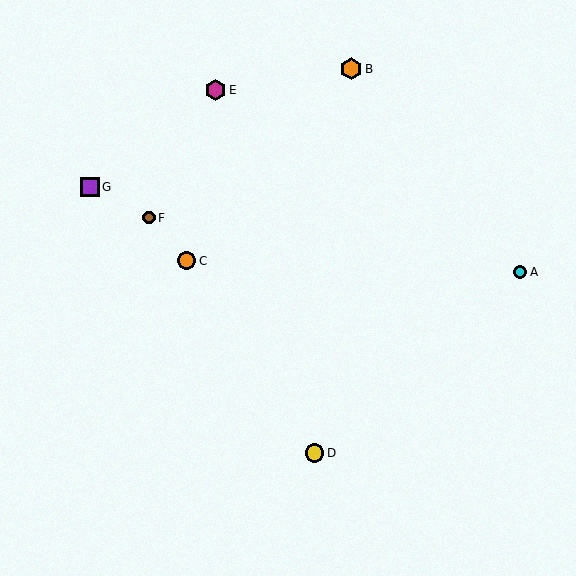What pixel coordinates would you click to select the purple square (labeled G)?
Click at (90, 187) to select the purple square G.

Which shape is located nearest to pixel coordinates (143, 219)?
The brown circle (labeled F) at (148, 217) is nearest to that location.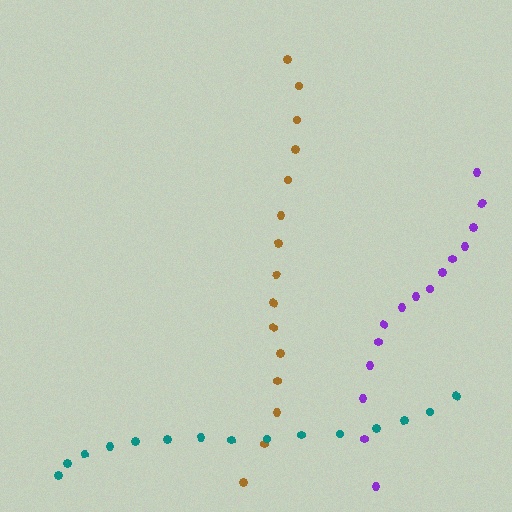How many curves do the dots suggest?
There are 3 distinct paths.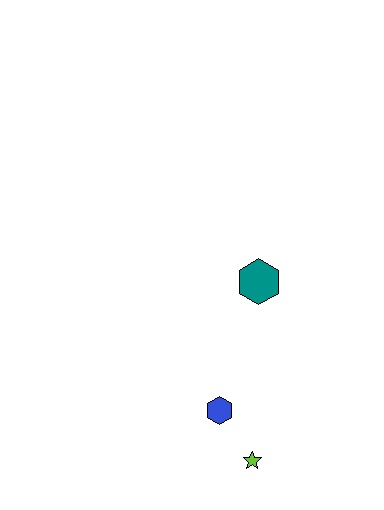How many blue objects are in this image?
There is 1 blue object.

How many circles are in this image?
There are no circles.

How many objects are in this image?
There are 3 objects.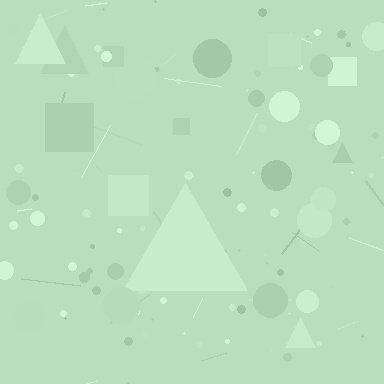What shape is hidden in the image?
A triangle is hidden in the image.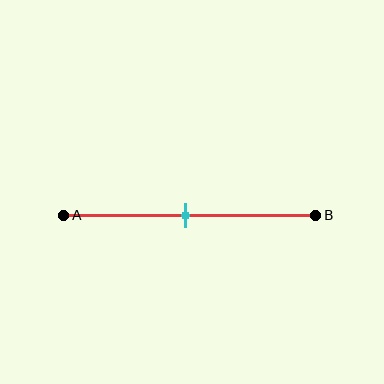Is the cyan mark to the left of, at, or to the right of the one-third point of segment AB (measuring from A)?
The cyan mark is to the right of the one-third point of segment AB.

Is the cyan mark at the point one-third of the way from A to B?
No, the mark is at about 50% from A, not at the 33% one-third point.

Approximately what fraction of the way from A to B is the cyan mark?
The cyan mark is approximately 50% of the way from A to B.